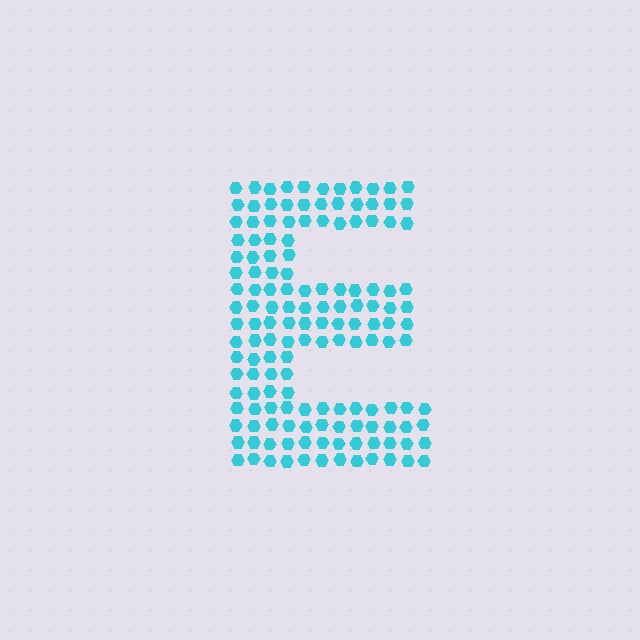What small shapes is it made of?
It is made of small hexagons.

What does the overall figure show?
The overall figure shows the letter E.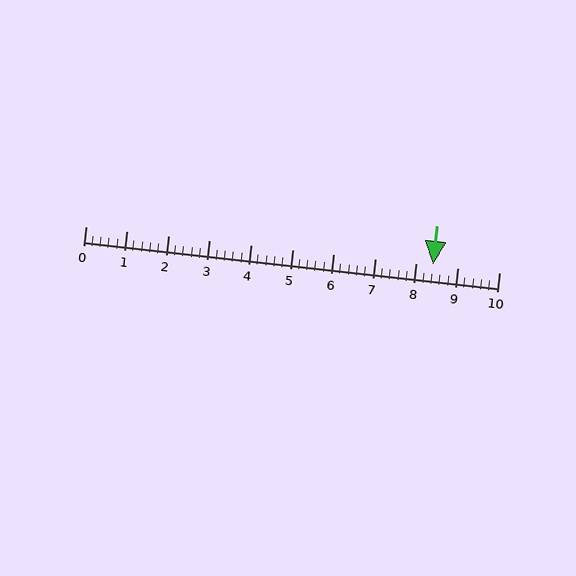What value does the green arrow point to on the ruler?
The green arrow points to approximately 8.4.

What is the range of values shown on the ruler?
The ruler shows values from 0 to 10.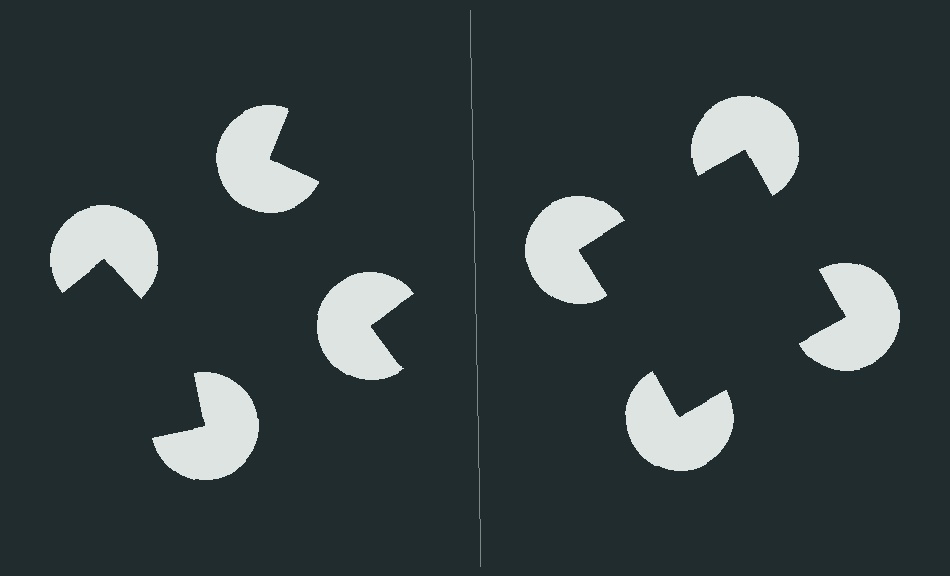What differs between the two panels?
The pac-man discs are positioned identically on both sides; only the wedge orientations differ. On the right they align to a square; on the left they are misaligned.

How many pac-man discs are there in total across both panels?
8 — 4 on each side.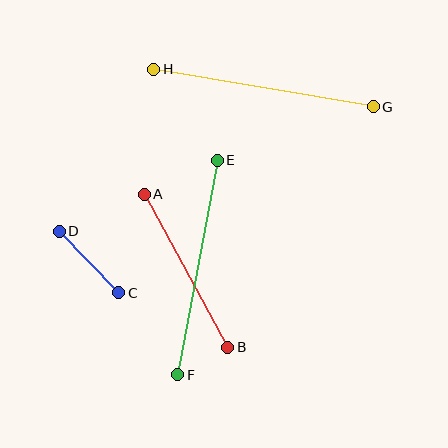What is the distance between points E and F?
The distance is approximately 218 pixels.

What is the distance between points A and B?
The distance is approximately 174 pixels.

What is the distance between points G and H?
The distance is approximately 223 pixels.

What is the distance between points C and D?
The distance is approximately 86 pixels.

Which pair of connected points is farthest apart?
Points G and H are farthest apart.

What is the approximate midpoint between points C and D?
The midpoint is at approximately (89, 262) pixels.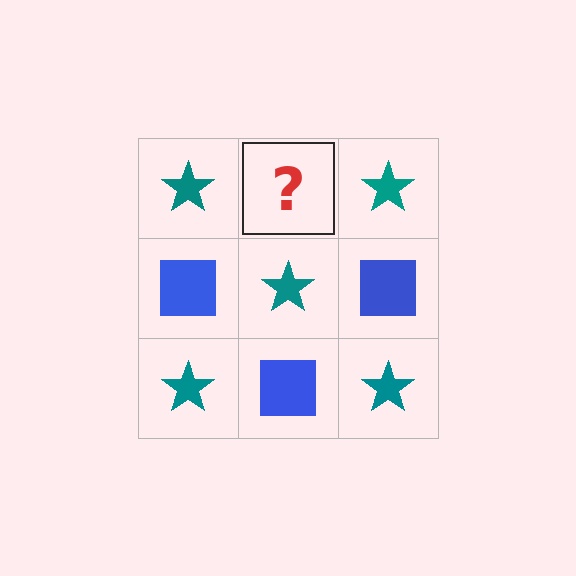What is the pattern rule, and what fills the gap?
The rule is that it alternates teal star and blue square in a checkerboard pattern. The gap should be filled with a blue square.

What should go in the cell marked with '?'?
The missing cell should contain a blue square.